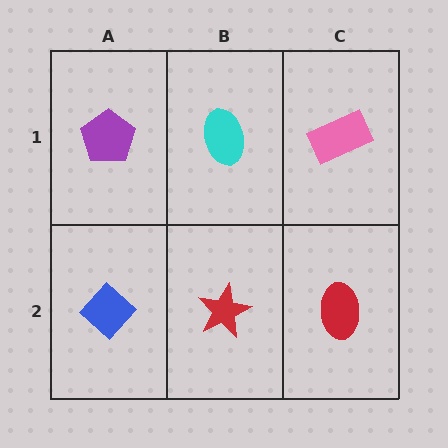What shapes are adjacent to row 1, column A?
A blue diamond (row 2, column A), a cyan ellipse (row 1, column B).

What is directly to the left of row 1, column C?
A cyan ellipse.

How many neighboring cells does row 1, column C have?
2.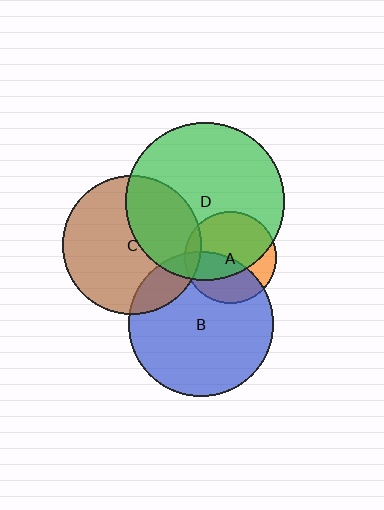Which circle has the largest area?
Circle D (green).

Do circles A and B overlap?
Yes.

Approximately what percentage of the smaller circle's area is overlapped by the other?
Approximately 45%.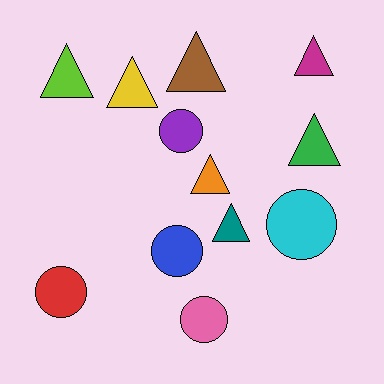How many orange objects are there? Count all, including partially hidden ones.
There is 1 orange object.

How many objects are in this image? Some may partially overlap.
There are 12 objects.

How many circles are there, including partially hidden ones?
There are 5 circles.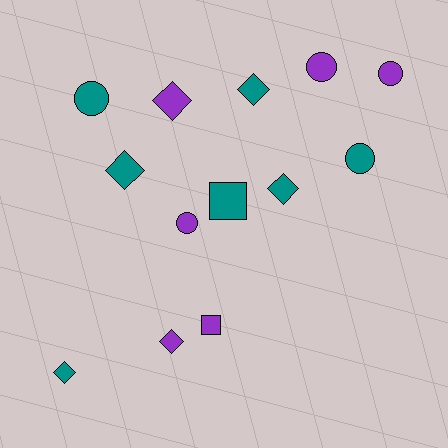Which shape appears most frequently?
Diamond, with 6 objects.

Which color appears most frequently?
Teal, with 7 objects.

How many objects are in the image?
There are 13 objects.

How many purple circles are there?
There are 3 purple circles.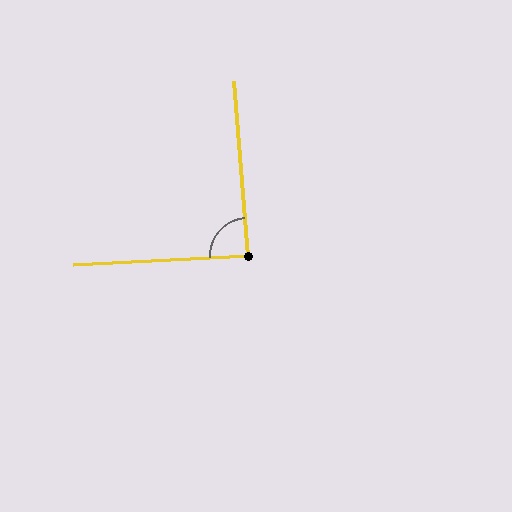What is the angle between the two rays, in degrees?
Approximately 89 degrees.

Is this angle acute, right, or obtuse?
It is approximately a right angle.